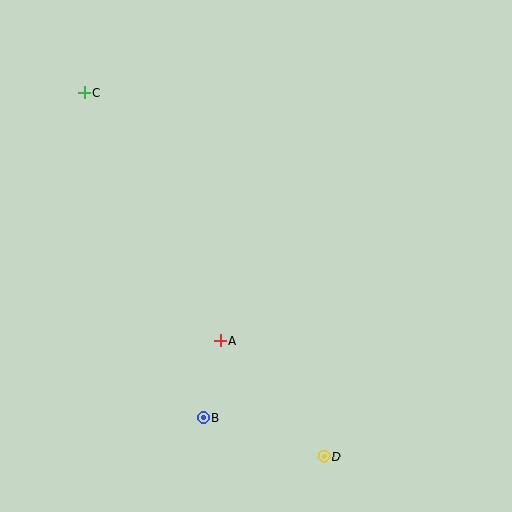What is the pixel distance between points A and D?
The distance between A and D is 155 pixels.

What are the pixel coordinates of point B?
Point B is at (203, 417).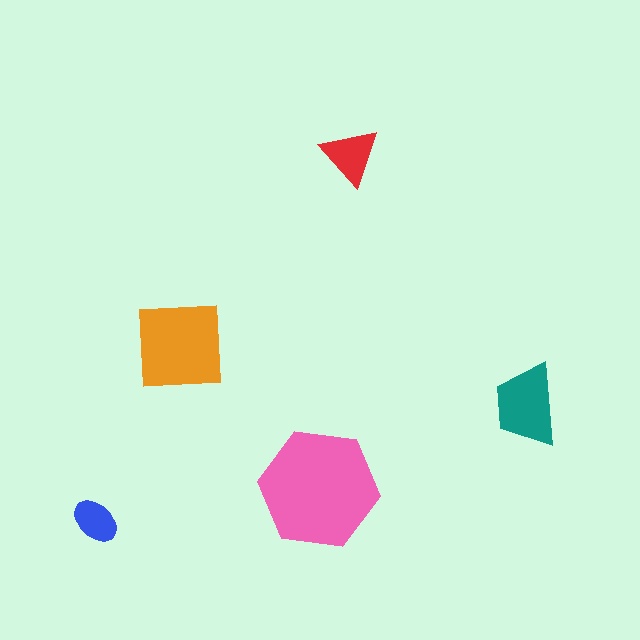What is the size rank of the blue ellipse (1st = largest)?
5th.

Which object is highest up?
The red triangle is topmost.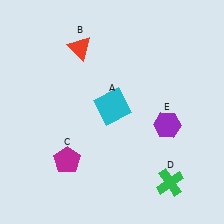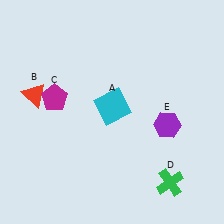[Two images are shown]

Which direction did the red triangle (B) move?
The red triangle (B) moved down.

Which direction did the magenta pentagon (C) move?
The magenta pentagon (C) moved up.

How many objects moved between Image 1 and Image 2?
2 objects moved between the two images.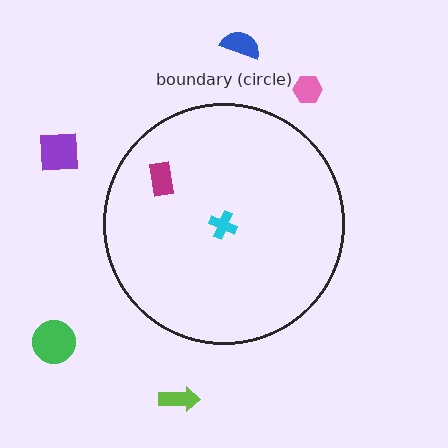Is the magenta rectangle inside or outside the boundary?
Inside.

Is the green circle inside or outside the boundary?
Outside.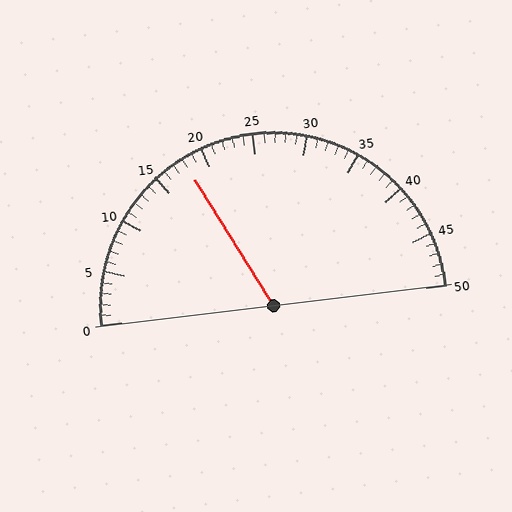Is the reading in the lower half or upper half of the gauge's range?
The reading is in the lower half of the range (0 to 50).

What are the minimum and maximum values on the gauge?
The gauge ranges from 0 to 50.